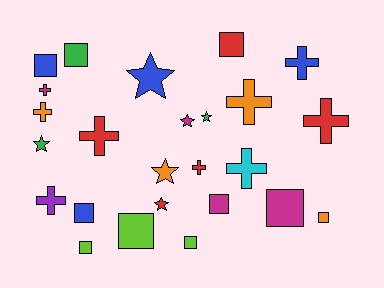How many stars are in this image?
There are 6 stars.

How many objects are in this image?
There are 25 objects.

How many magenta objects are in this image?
There are 4 magenta objects.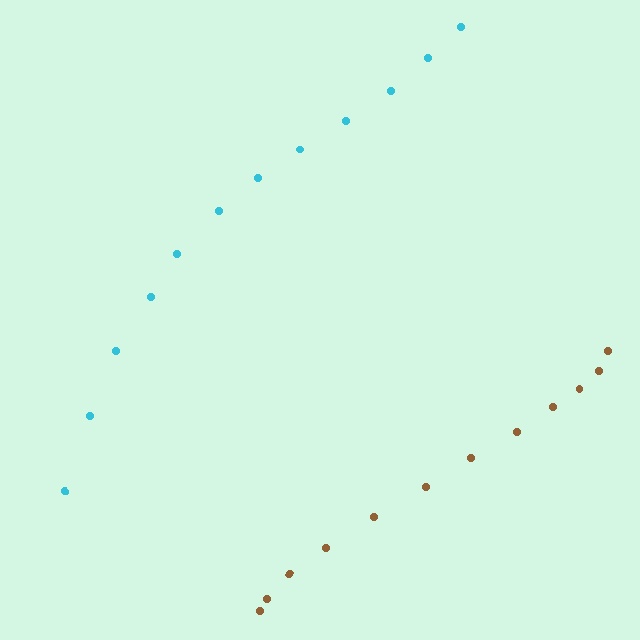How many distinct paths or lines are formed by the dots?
There are 2 distinct paths.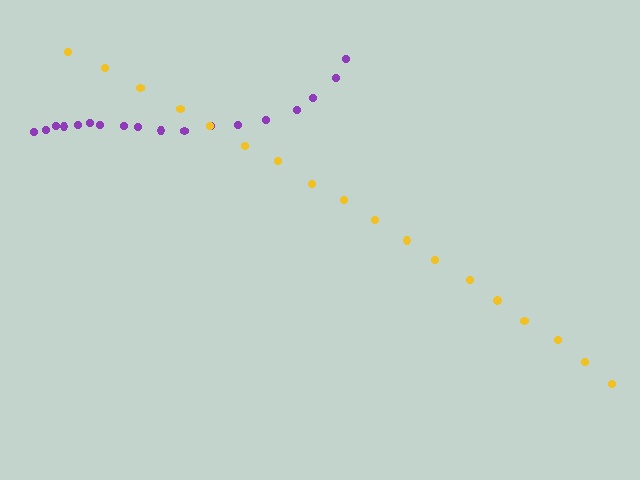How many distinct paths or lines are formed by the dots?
There are 2 distinct paths.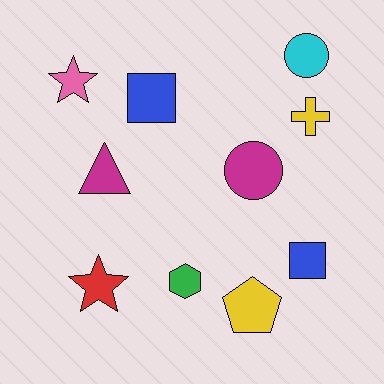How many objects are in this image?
There are 10 objects.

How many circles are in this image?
There are 2 circles.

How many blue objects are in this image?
There are 2 blue objects.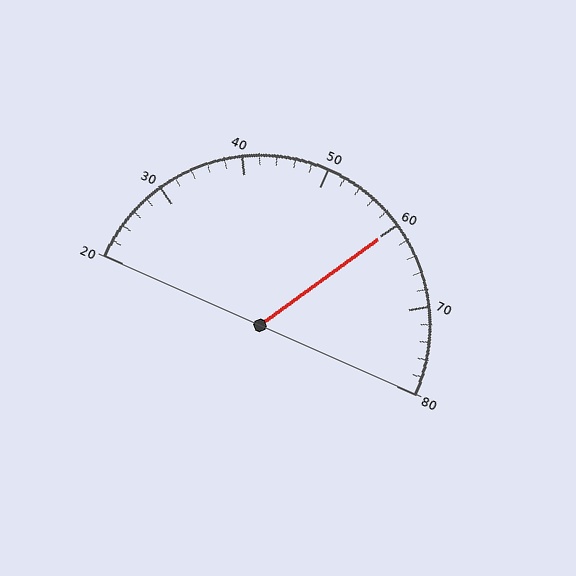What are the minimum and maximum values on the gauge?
The gauge ranges from 20 to 80.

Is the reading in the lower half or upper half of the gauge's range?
The reading is in the upper half of the range (20 to 80).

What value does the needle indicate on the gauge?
The needle indicates approximately 60.